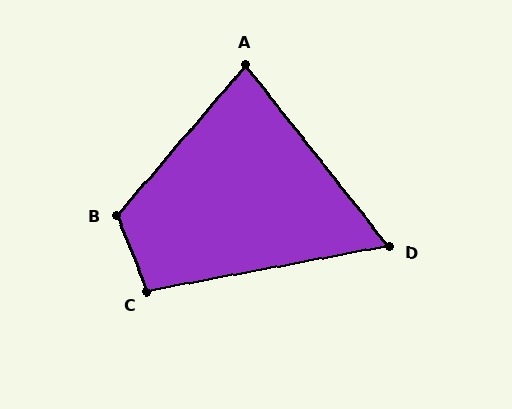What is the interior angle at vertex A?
Approximately 79 degrees (acute).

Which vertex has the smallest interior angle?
D, at approximately 62 degrees.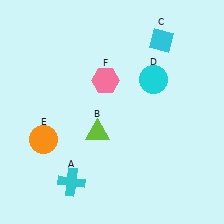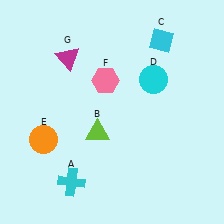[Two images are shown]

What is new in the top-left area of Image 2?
A magenta triangle (G) was added in the top-left area of Image 2.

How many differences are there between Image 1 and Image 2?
There is 1 difference between the two images.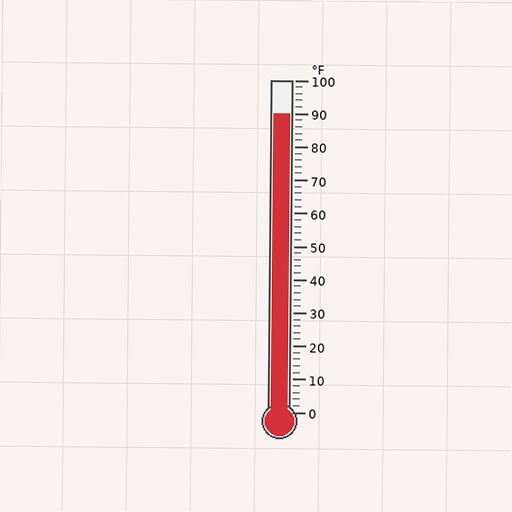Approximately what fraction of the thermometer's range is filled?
The thermometer is filled to approximately 90% of its range.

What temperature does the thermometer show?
The thermometer shows approximately 90°F.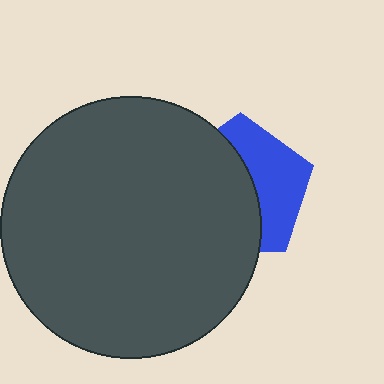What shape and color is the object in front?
The object in front is a dark gray circle.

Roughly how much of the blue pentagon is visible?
A small part of it is visible (roughly 42%).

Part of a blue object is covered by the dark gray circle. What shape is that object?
It is a pentagon.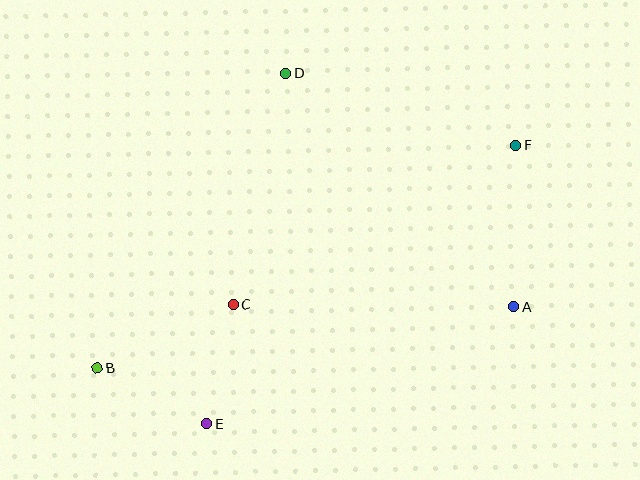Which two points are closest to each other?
Points C and E are closest to each other.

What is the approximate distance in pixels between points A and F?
The distance between A and F is approximately 162 pixels.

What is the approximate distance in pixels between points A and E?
The distance between A and E is approximately 329 pixels.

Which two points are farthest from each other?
Points B and F are farthest from each other.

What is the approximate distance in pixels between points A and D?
The distance between A and D is approximately 327 pixels.